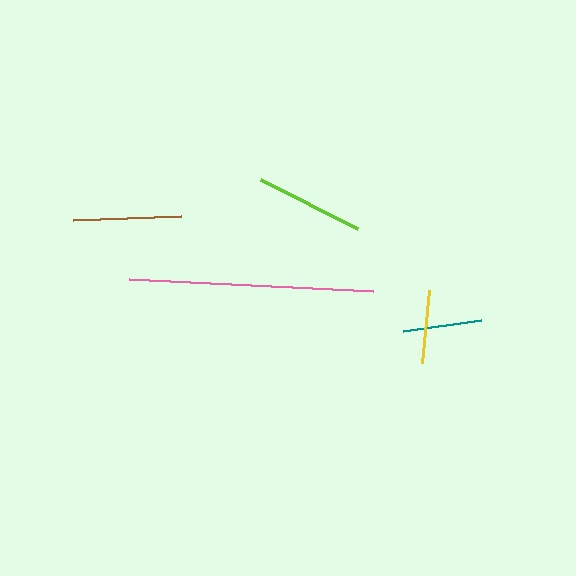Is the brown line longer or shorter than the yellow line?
The brown line is longer than the yellow line.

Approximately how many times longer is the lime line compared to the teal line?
The lime line is approximately 1.4 times the length of the teal line.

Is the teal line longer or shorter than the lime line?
The lime line is longer than the teal line.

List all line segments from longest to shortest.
From longest to shortest: pink, lime, brown, teal, yellow.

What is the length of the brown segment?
The brown segment is approximately 107 pixels long.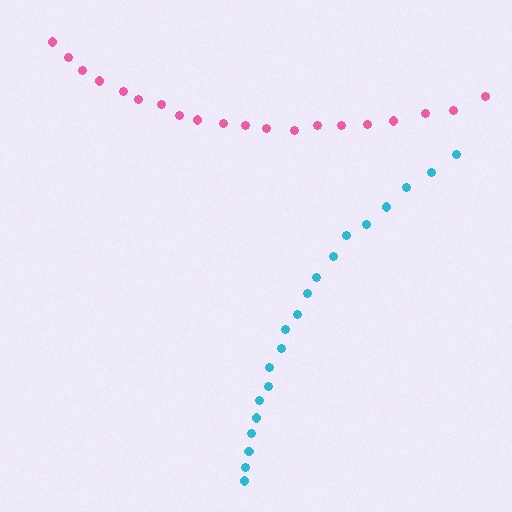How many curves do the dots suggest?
There are 2 distinct paths.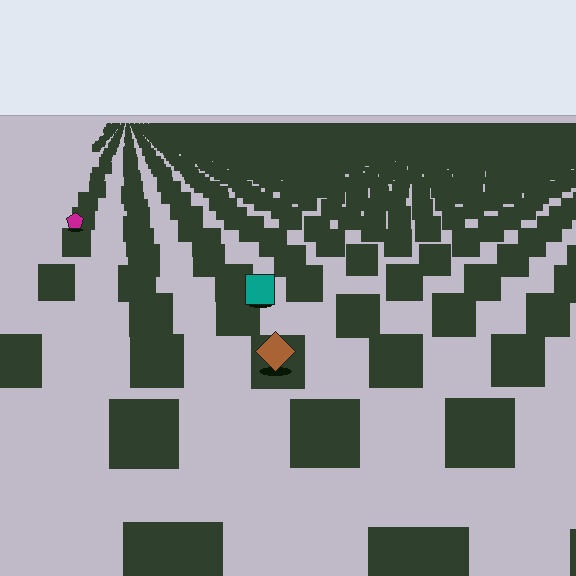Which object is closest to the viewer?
The brown diamond is closest. The texture marks near it are larger and more spread out.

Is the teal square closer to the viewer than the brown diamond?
No. The brown diamond is closer — you can tell from the texture gradient: the ground texture is coarser near it.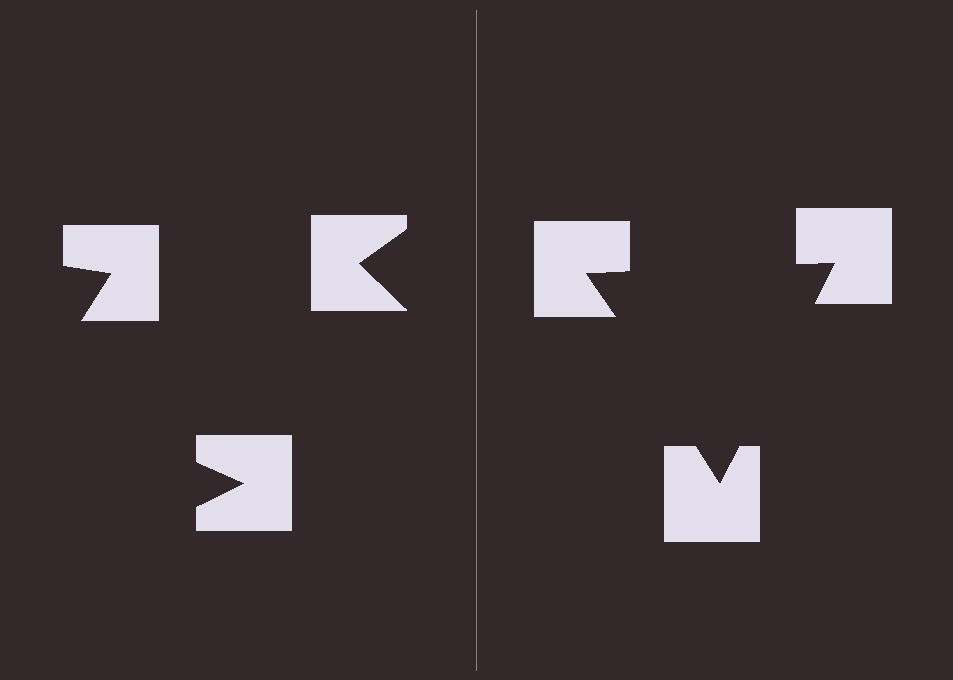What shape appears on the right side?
An illusory triangle.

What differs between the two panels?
The notched squares are positioned identically on both sides; only the wedge orientations differ. On the right they align to a triangle; on the left they are misaligned.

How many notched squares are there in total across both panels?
6 — 3 on each side.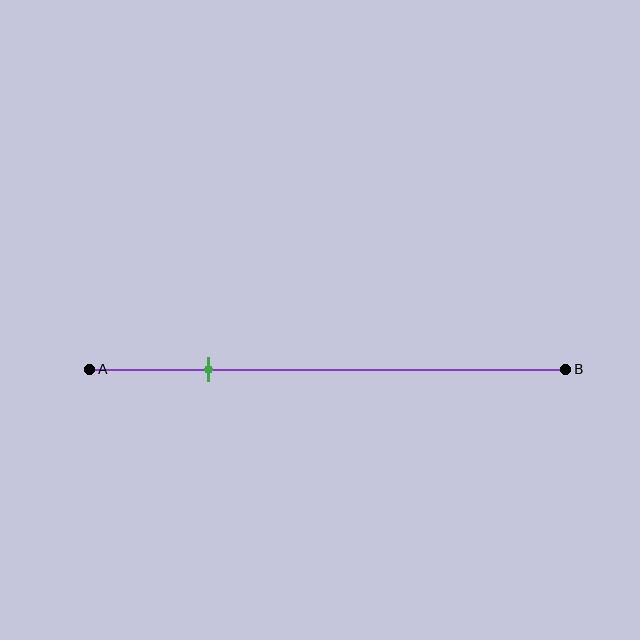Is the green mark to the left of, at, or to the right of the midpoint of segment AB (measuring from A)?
The green mark is to the left of the midpoint of segment AB.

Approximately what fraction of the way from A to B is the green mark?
The green mark is approximately 25% of the way from A to B.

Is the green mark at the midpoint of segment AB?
No, the mark is at about 25% from A, not at the 50% midpoint.